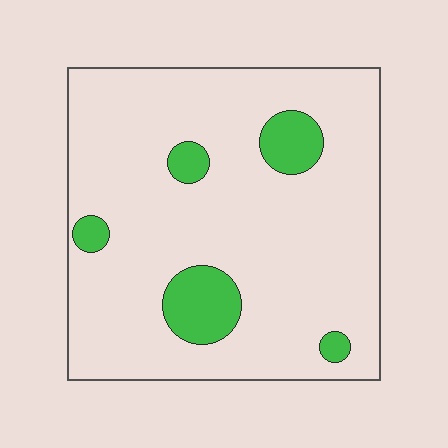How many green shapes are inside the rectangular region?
5.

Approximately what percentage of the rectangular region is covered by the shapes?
Approximately 10%.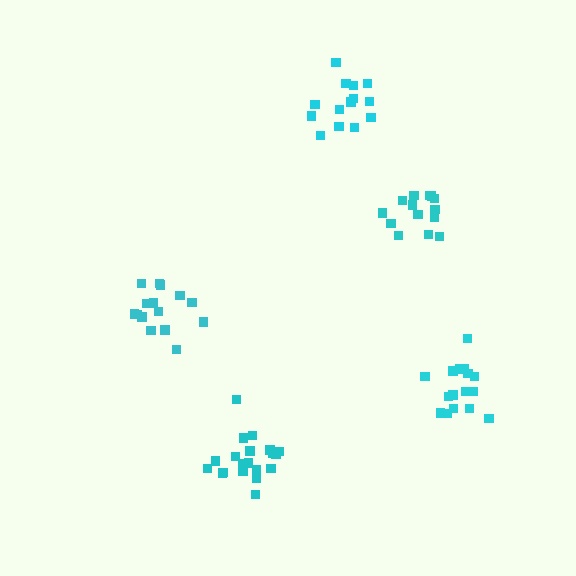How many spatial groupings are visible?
There are 5 spatial groupings.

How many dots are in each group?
Group 1: 15 dots, Group 2: 14 dots, Group 3: 16 dots, Group 4: 14 dots, Group 5: 20 dots (79 total).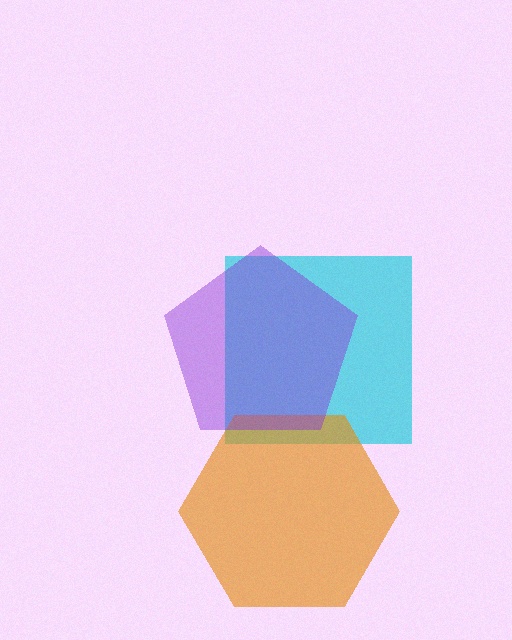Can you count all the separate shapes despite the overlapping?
Yes, there are 3 separate shapes.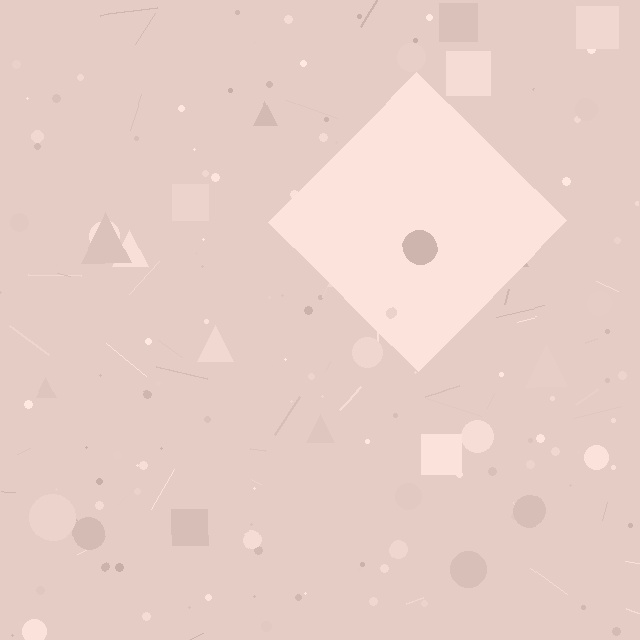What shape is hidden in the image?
A diamond is hidden in the image.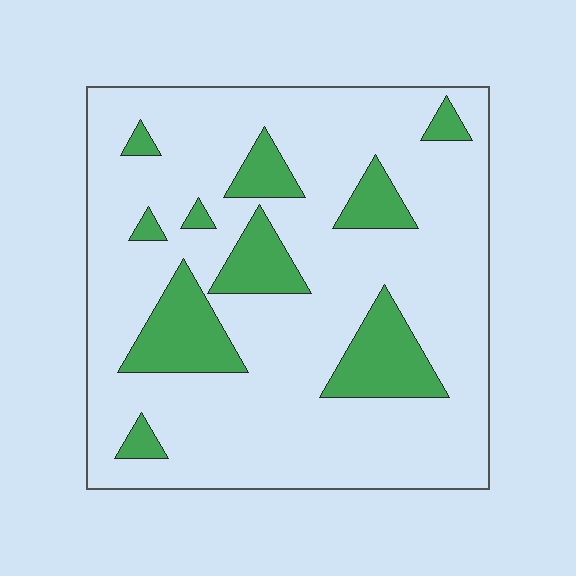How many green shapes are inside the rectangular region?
10.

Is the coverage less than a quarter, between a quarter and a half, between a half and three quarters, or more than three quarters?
Less than a quarter.